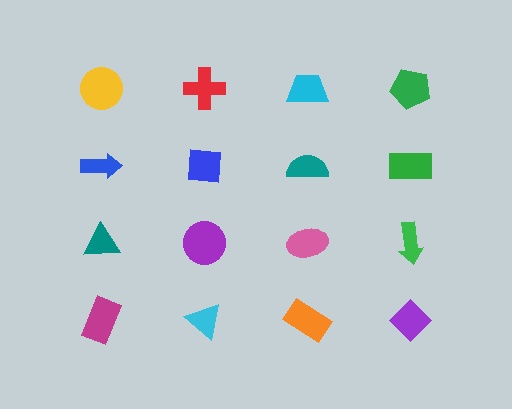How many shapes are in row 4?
4 shapes.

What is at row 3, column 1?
A teal triangle.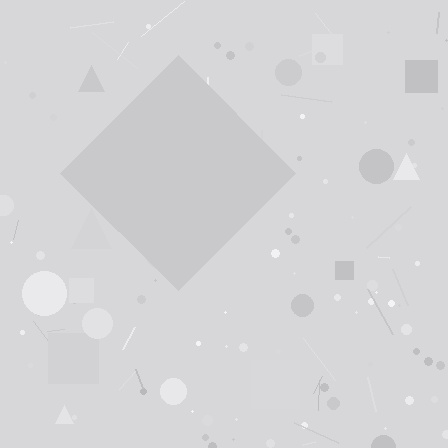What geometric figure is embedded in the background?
A diamond is embedded in the background.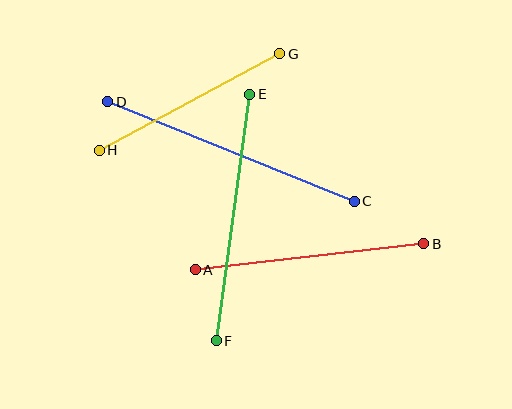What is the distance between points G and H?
The distance is approximately 205 pixels.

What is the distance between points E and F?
The distance is approximately 249 pixels.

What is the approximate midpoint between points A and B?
The midpoint is at approximately (310, 257) pixels.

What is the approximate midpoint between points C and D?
The midpoint is at approximately (231, 151) pixels.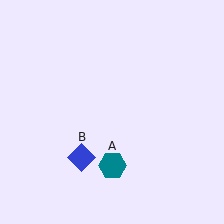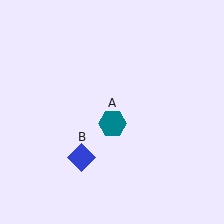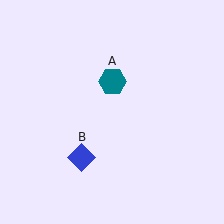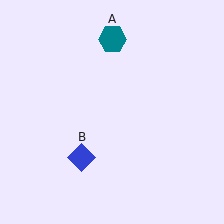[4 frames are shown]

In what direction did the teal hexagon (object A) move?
The teal hexagon (object A) moved up.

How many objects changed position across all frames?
1 object changed position: teal hexagon (object A).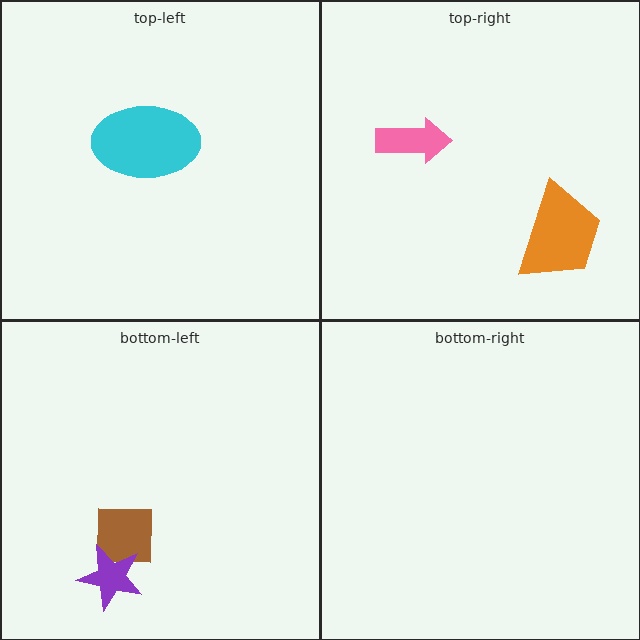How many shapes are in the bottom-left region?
2.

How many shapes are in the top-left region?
1.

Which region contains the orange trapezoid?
The top-right region.